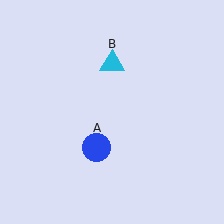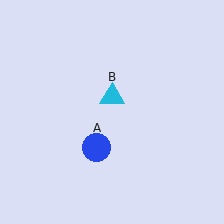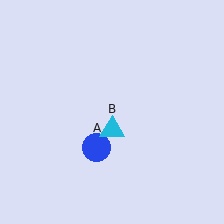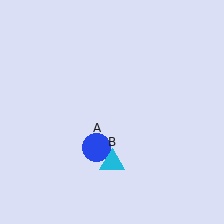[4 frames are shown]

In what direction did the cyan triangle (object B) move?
The cyan triangle (object B) moved down.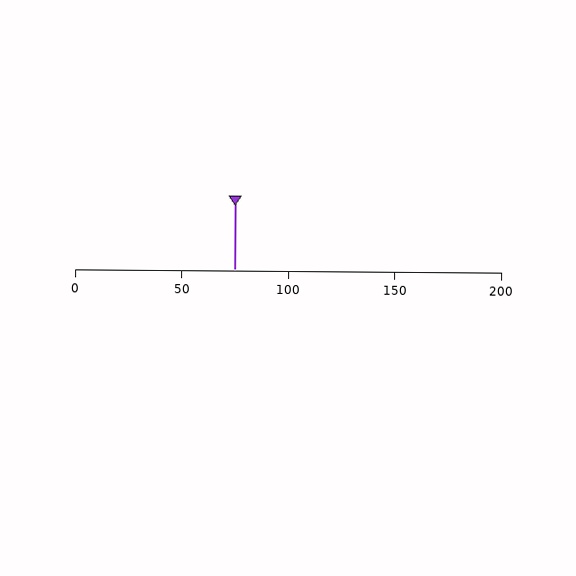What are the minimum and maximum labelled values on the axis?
The axis runs from 0 to 200.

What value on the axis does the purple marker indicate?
The marker indicates approximately 75.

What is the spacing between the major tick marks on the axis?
The major ticks are spaced 50 apart.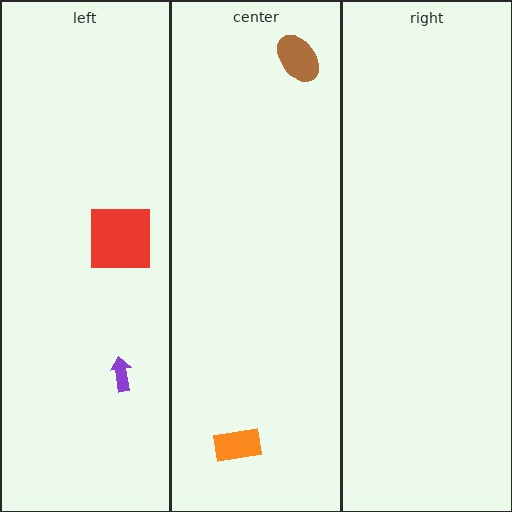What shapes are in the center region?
The brown ellipse, the orange rectangle.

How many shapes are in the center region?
2.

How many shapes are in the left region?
2.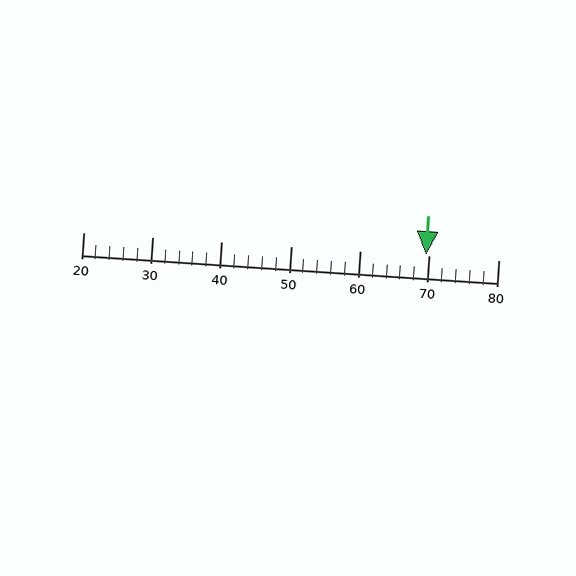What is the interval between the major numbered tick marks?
The major tick marks are spaced 10 units apart.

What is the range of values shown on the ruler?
The ruler shows values from 20 to 80.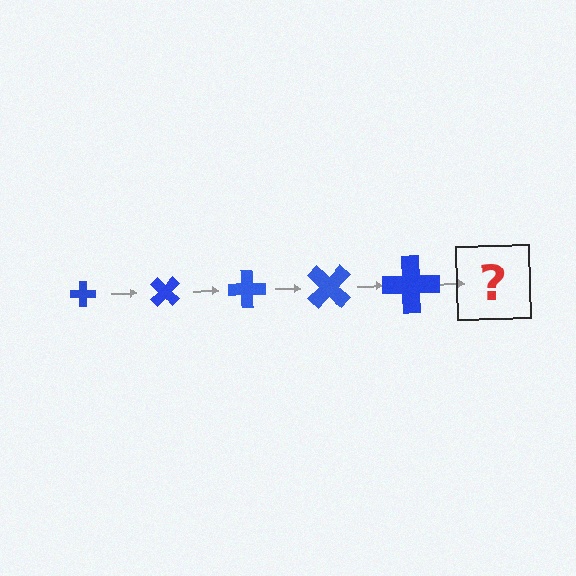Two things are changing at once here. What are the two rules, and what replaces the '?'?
The two rules are that the cross grows larger each step and it rotates 45 degrees each step. The '?' should be a cross, larger than the previous one and rotated 225 degrees from the start.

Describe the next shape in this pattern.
It should be a cross, larger than the previous one and rotated 225 degrees from the start.